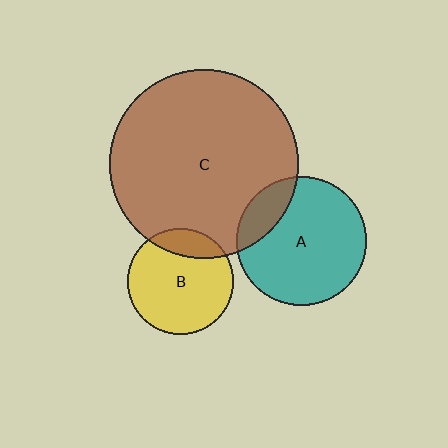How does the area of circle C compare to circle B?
Approximately 3.2 times.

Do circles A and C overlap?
Yes.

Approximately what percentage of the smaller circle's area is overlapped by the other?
Approximately 20%.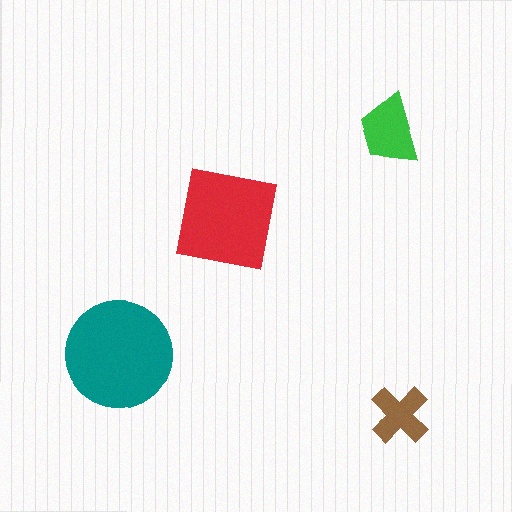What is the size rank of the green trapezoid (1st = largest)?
3rd.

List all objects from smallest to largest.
The brown cross, the green trapezoid, the red square, the teal circle.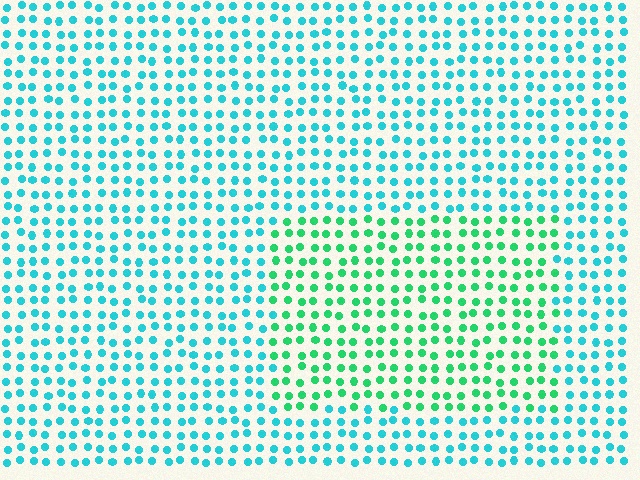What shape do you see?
I see a rectangle.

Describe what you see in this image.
The image is filled with small cyan elements in a uniform arrangement. A rectangle-shaped region is visible where the elements are tinted to a slightly different hue, forming a subtle color boundary.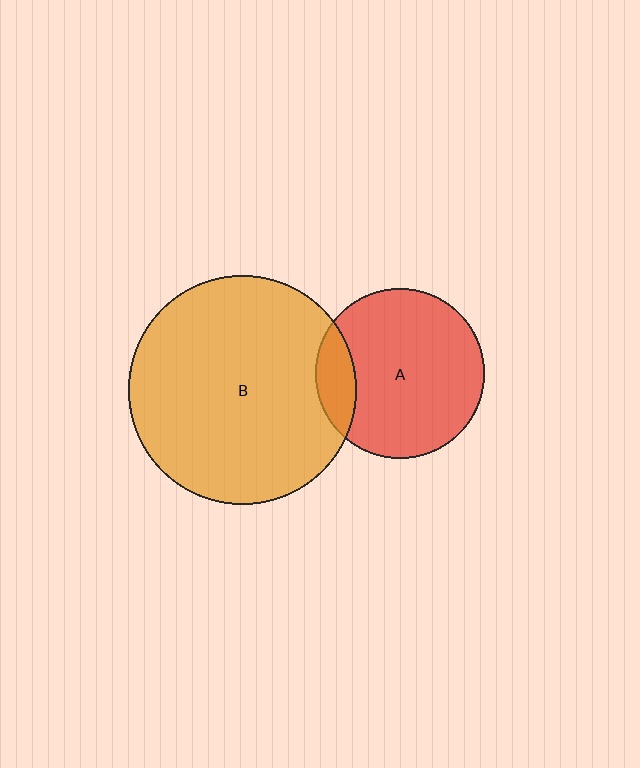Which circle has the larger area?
Circle B (orange).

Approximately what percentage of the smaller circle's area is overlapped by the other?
Approximately 15%.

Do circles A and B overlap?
Yes.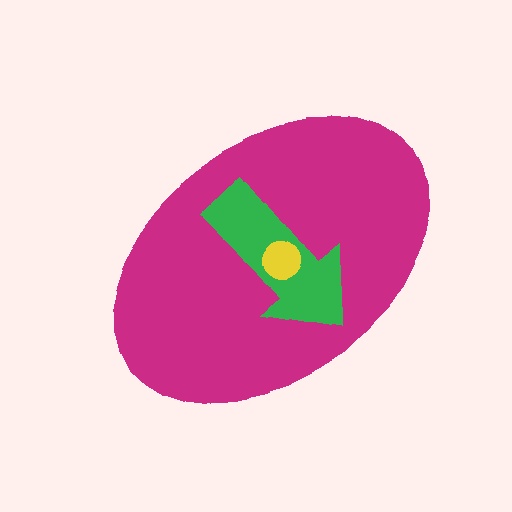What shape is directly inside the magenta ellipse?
The green arrow.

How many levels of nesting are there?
3.